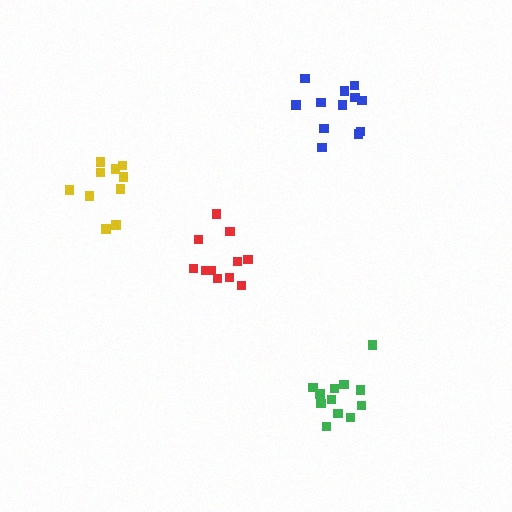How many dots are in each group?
Group 1: 11 dots, Group 2: 10 dots, Group 3: 12 dots, Group 4: 12 dots (45 total).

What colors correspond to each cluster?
The clusters are colored: red, yellow, green, blue.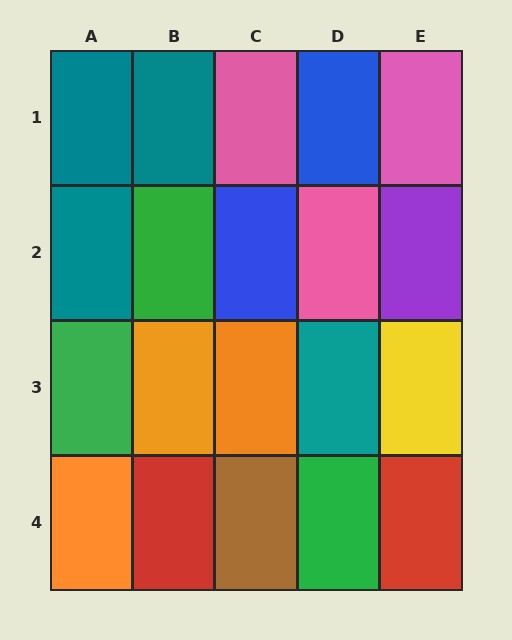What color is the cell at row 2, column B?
Green.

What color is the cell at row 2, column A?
Teal.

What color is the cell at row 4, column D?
Green.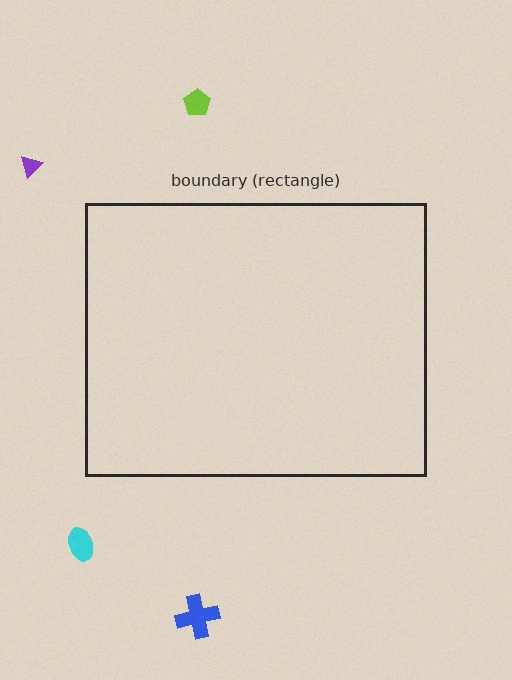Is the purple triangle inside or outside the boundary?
Outside.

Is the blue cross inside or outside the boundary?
Outside.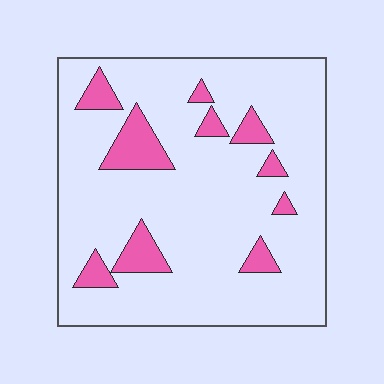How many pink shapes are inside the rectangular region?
10.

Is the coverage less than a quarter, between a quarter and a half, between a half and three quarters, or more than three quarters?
Less than a quarter.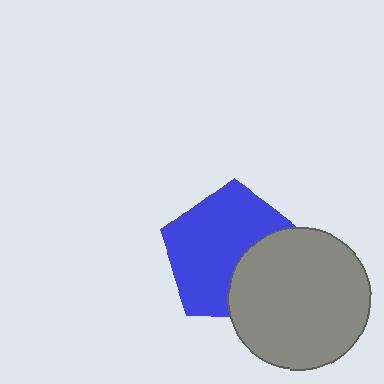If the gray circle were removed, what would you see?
You would see the complete blue pentagon.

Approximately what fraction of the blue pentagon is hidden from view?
Roughly 34% of the blue pentagon is hidden behind the gray circle.